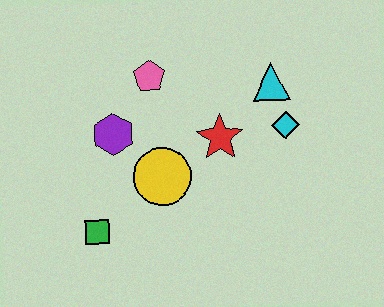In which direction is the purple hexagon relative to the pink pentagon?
The purple hexagon is below the pink pentagon.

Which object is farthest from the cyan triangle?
The green square is farthest from the cyan triangle.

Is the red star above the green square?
Yes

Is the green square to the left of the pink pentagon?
Yes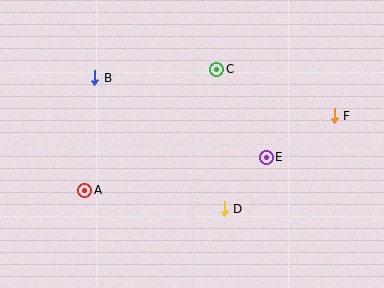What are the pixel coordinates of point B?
Point B is at (94, 78).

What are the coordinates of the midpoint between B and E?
The midpoint between B and E is at (180, 118).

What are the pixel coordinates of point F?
Point F is at (334, 116).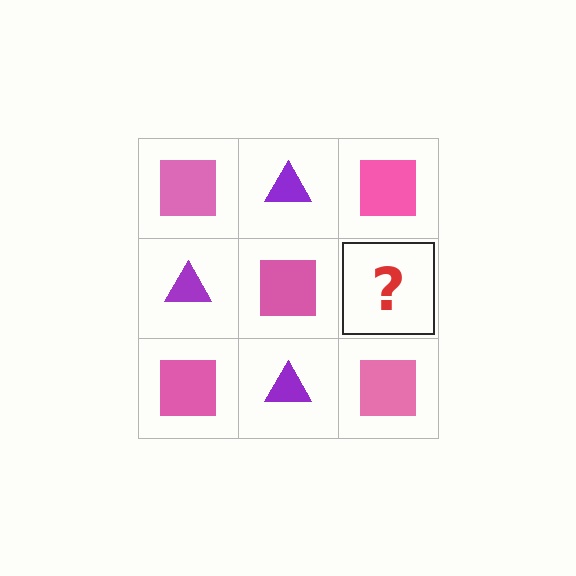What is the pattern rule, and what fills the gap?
The rule is that it alternates pink square and purple triangle in a checkerboard pattern. The gap should be filled with a purple triangle.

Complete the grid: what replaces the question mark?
The question mark should be replaced with a purple triangle.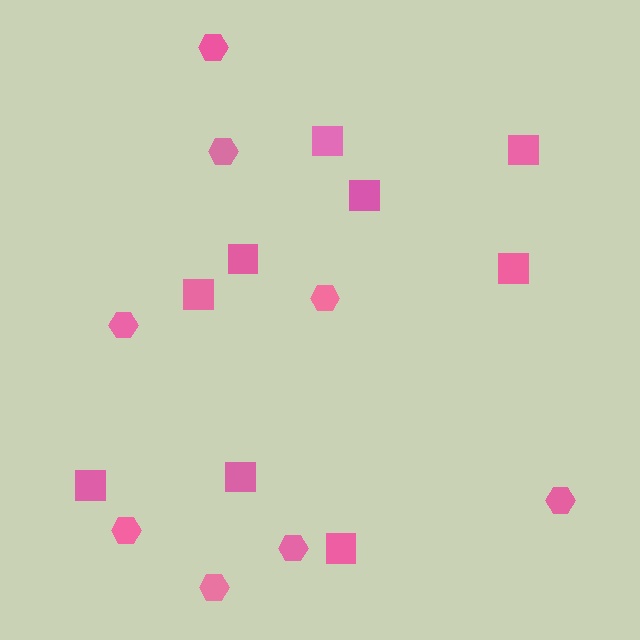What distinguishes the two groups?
There are 2 groups: one group of squares (9) and one group of hexagons (8).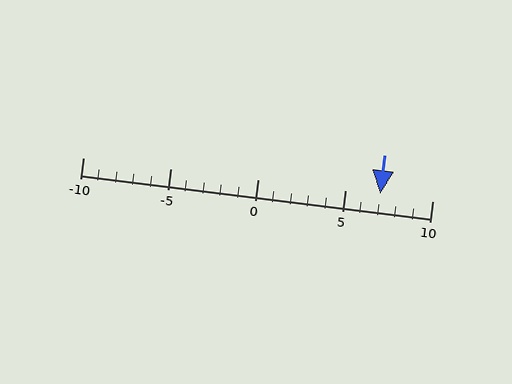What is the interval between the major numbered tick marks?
The major tick marks are spaced 5 units apart.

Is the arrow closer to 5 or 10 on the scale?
The arrow is closer to 5.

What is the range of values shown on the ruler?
The ruler shows values from -10 to 10.